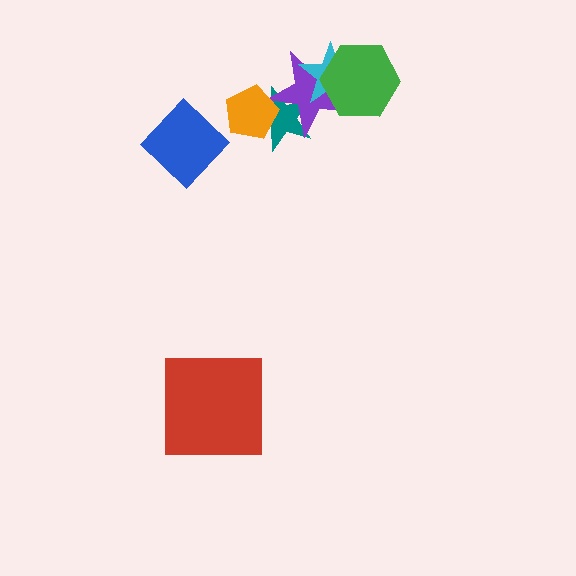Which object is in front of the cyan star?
The green hexagon is in front of the cyan star.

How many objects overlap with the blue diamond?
0 objects overlap with the blue diamond.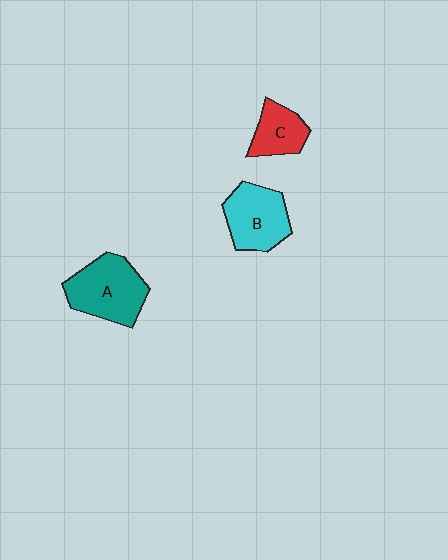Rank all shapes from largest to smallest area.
From largest to smallest: A (teal), B (cyan), C (red).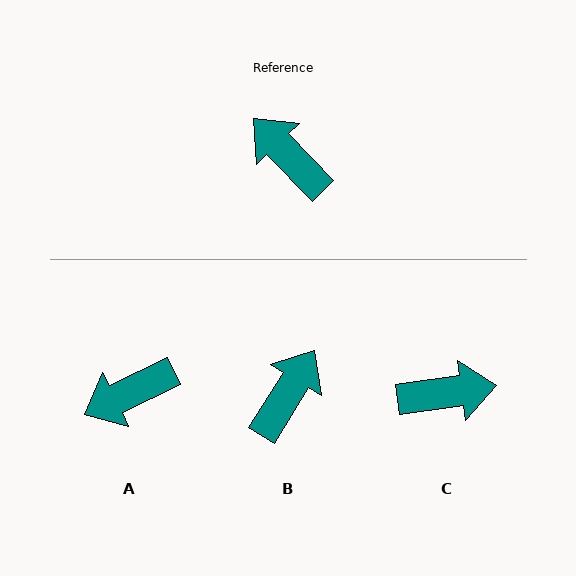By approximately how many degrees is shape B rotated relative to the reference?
Approximately 76 degrees clockwise.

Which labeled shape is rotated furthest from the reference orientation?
C, about 126 degrees away.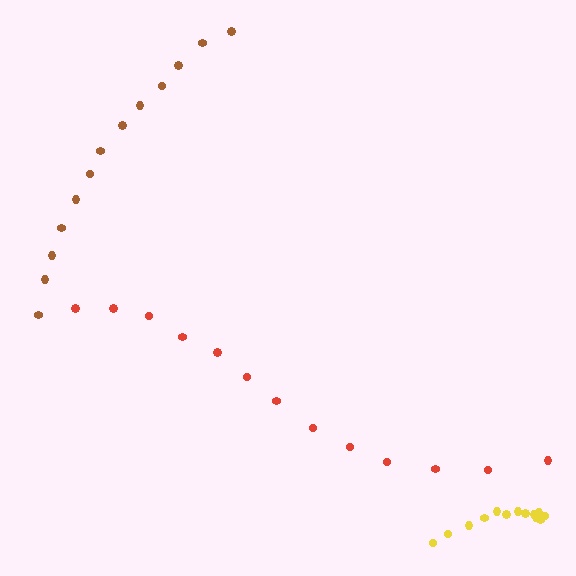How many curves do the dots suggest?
There are 3 distinct paths.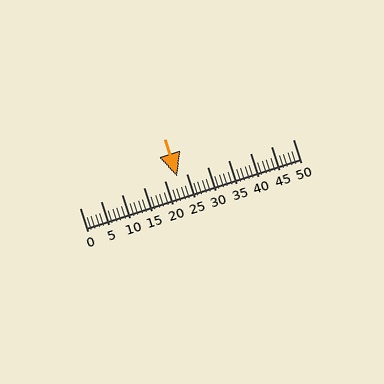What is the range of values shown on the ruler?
The ruler shows values from 0 to 50.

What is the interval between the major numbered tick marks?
The major tick marks are spaced 5 units apart.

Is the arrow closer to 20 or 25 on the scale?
The arrow is closer to 25.